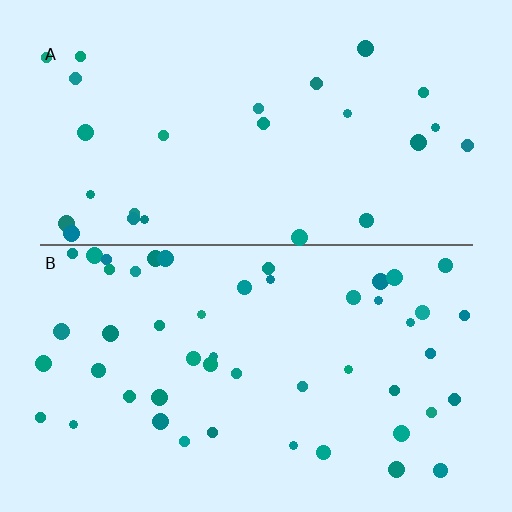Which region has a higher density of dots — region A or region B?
B (the bottom).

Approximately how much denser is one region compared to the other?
Approximately 1.9× — region B over region A.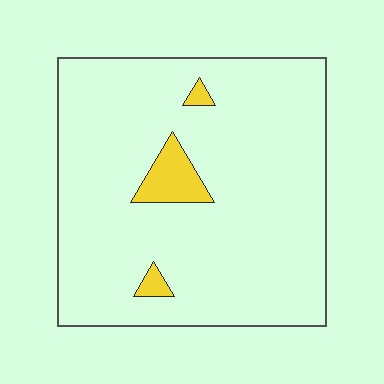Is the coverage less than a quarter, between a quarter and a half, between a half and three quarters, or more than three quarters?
Less than a quarter.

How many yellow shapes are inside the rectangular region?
3.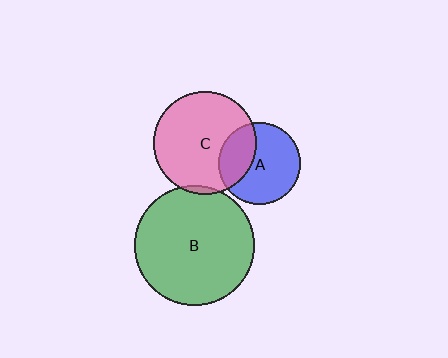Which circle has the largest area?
Circle B (green).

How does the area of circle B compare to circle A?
Approximately 2.1 times.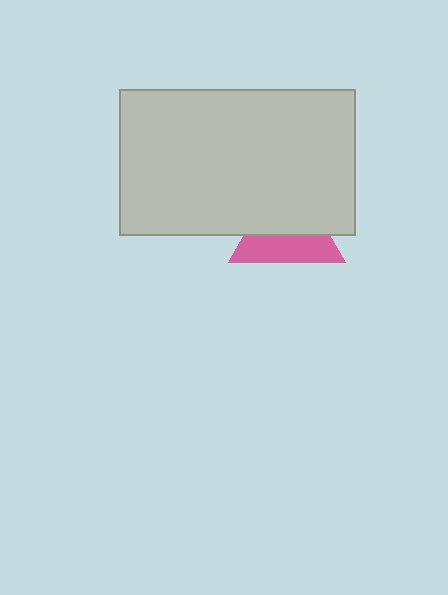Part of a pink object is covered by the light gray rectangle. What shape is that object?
It is a triangle.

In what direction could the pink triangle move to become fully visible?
The pink triangle could move down. That would shift it out from behind the light gray rectangle entirely.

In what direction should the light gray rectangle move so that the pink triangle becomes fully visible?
The light gray rectangle should move up. That is the shortest direction to clear the overlap and leave the pink triangle fully visible.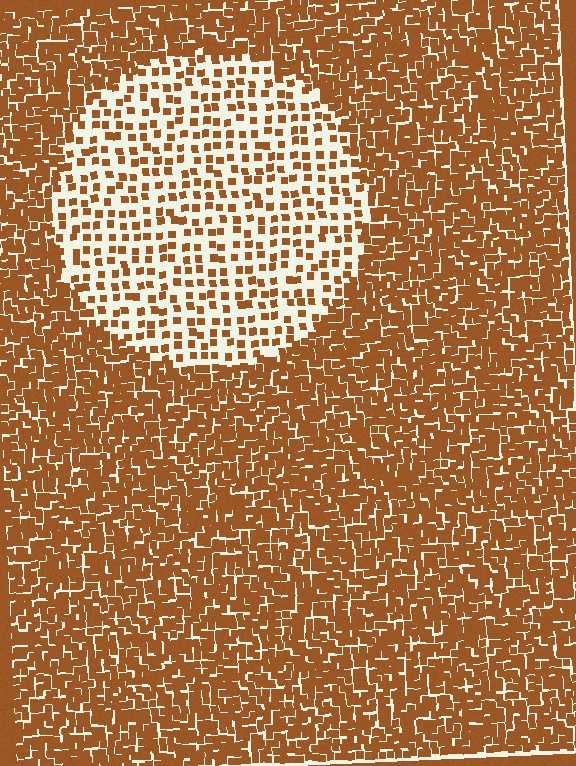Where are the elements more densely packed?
The elements are more densely packed outside the circle boundary.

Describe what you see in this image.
The image contains small brown elements arranged at two different densities. A circle-shaped region is visible where the elements are less densely packed than the surrounding area.